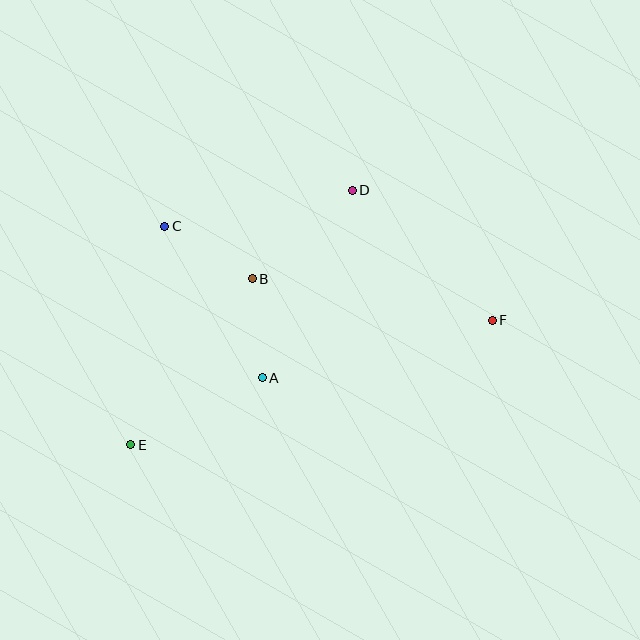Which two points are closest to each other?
Points A and B are closest to each other.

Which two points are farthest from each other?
Points E and F are farthest from each other.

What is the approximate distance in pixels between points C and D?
The distance between C and D is approximately 191 pixels.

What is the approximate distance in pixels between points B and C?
The distance between B and C is approximately 102 pixels.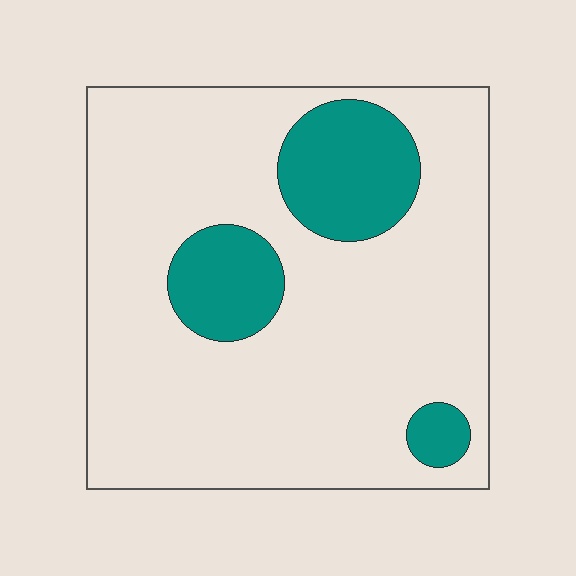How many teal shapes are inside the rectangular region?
3.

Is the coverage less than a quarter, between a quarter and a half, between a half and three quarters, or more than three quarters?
Less than a quarter.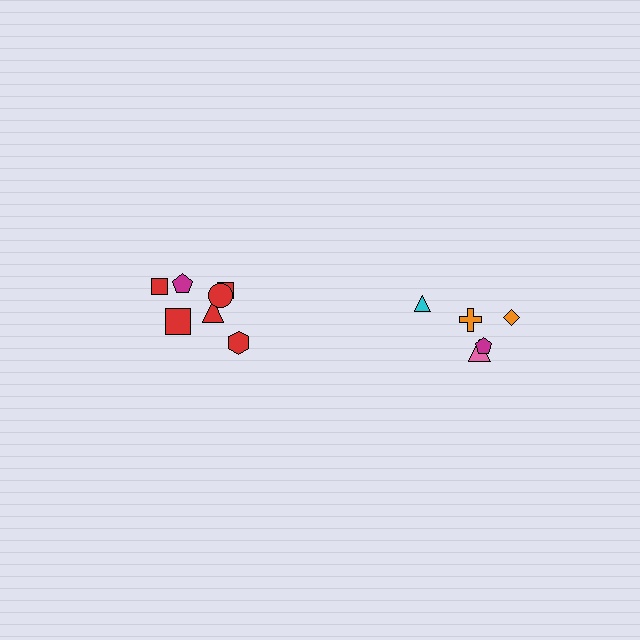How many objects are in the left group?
There are 7 objects.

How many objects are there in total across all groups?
There are 12 objects.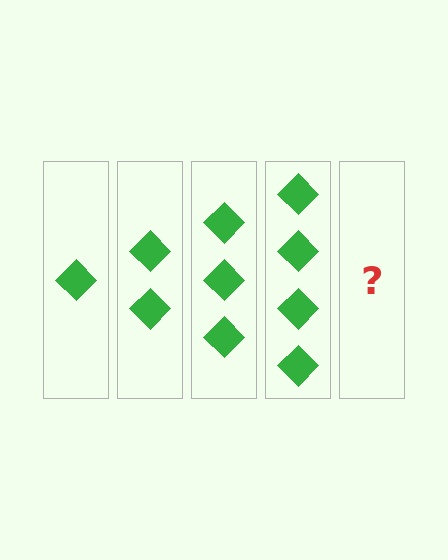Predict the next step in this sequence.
The next step is 5 diamonds.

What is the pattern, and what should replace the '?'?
The pattern is that each step adds one more diamond. The '?' should be 5 diamonds.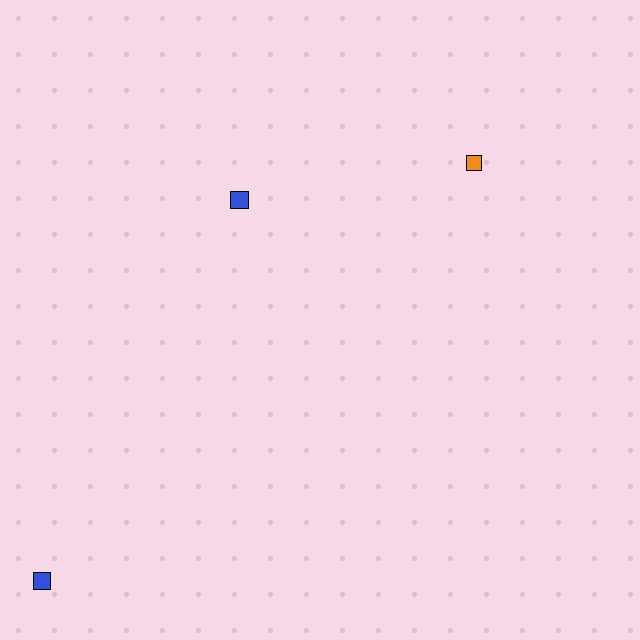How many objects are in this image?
There are 3 objects.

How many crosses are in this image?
There are no crosses.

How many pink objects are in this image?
There are no pink objects.